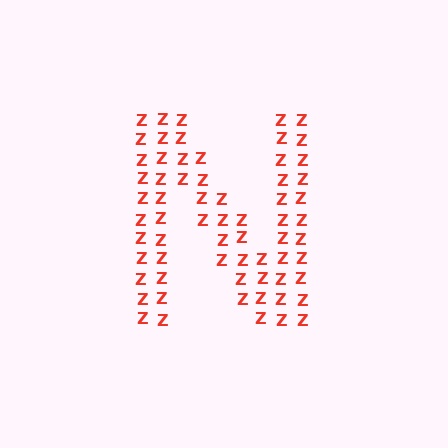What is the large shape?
The large shape is the letter N.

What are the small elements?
The small elements are letter Z's.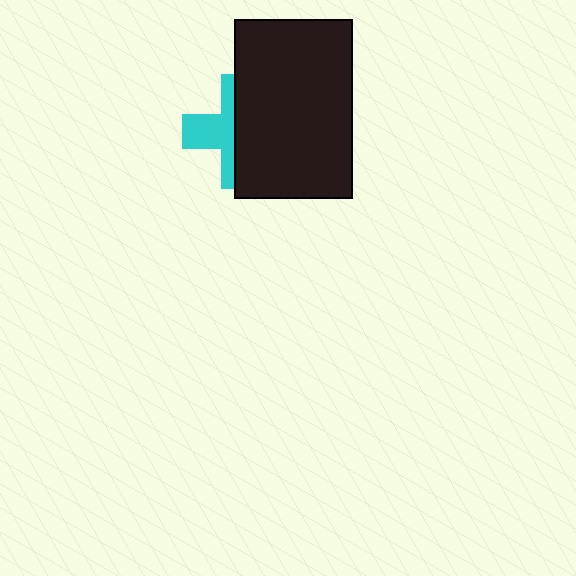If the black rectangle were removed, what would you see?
You would see the complete cyan cross.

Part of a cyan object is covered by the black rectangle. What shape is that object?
It is a cross.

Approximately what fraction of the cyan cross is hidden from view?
Roughly 60% of the cyan cross is hidden behind the black rectangle.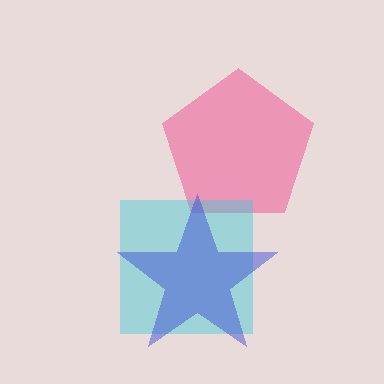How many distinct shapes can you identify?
There are 3 distinct shapes: a pink pentagon, a cyan square, a blue star.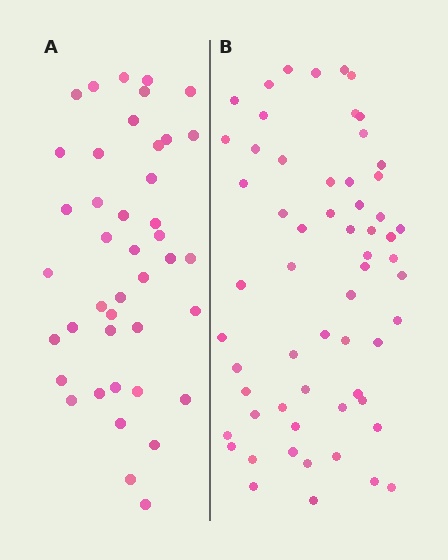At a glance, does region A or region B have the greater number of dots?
Region B (the right region) has more dots.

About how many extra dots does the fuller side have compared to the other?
Region B has approximately 20 more dots than region A.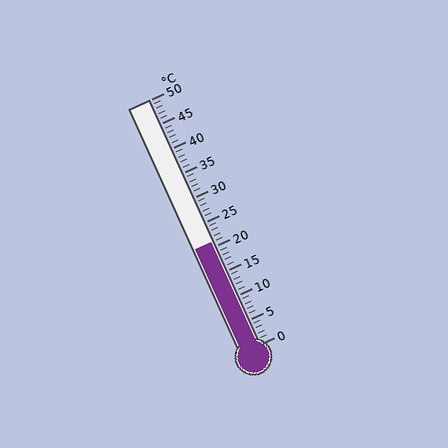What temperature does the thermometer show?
The thermometer shows approximately 21°C.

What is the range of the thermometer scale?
The thermometer scale ranges from 0°C to 50°C.